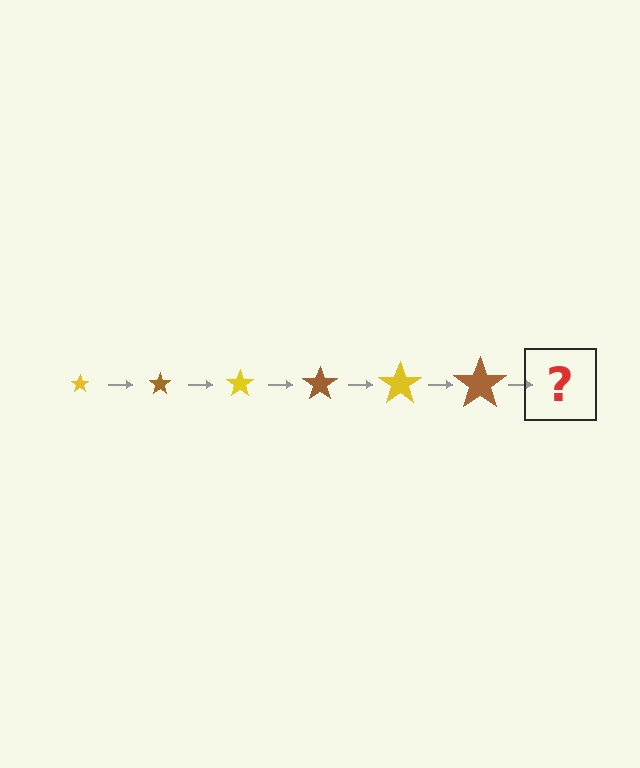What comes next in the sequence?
The next element should be a yellow star, larger than the previous one.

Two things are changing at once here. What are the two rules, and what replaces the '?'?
The two rules are that the star grows larger each step and the color cycles through yellow and brown. The '?' should be a yellow star, larger than the previous one.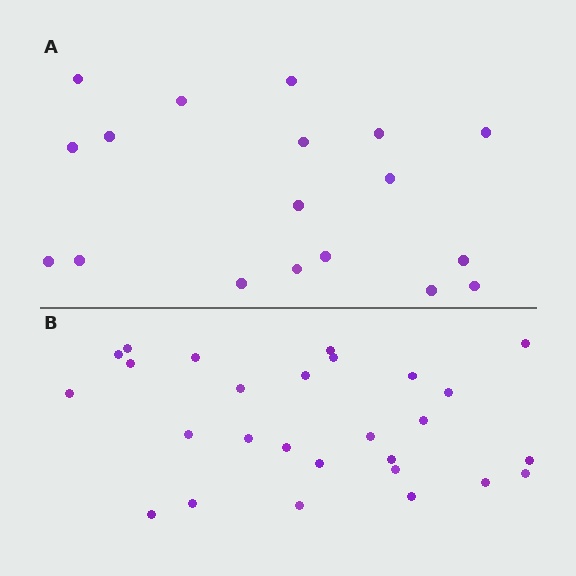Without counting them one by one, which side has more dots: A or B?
Region B (the bottom region) has more dots.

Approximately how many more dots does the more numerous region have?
Region B has roughly 8 or so more dots than region A.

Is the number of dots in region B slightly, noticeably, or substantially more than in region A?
Region B has substantially more. The ratio is roughly 1.5 to 1.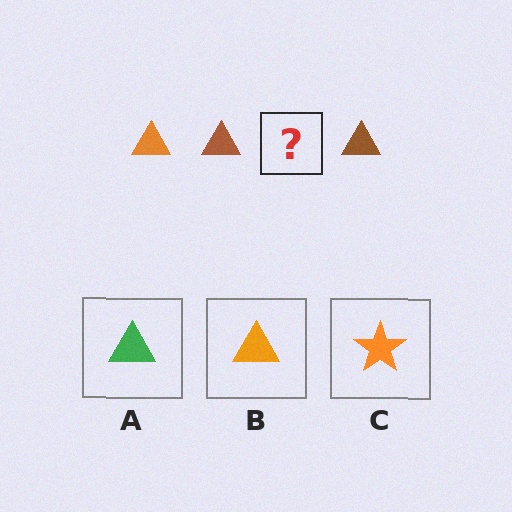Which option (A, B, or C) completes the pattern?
B.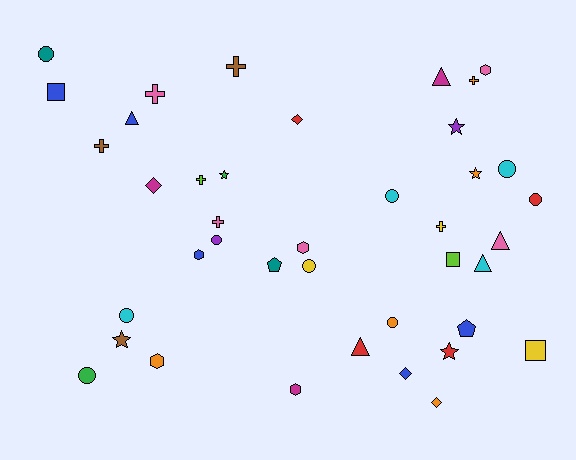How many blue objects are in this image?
There are 5 blue objects.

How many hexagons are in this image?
There are 5 hexagons.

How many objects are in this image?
There are 40 objects.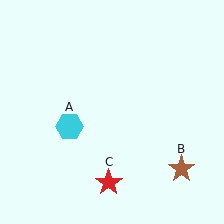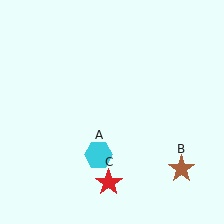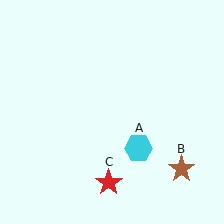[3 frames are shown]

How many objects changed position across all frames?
1 object changed position: cyan hexagon (object A).